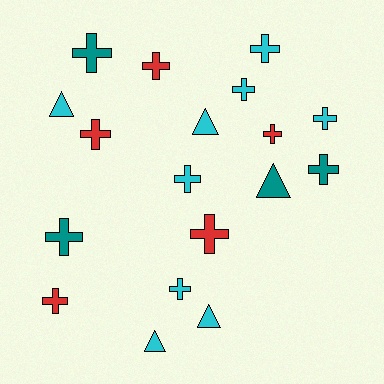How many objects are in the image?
There are 18 objects.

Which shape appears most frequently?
Cross, with 13 objects.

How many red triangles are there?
There are no red triangles.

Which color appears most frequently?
Cyan, with 9 objects.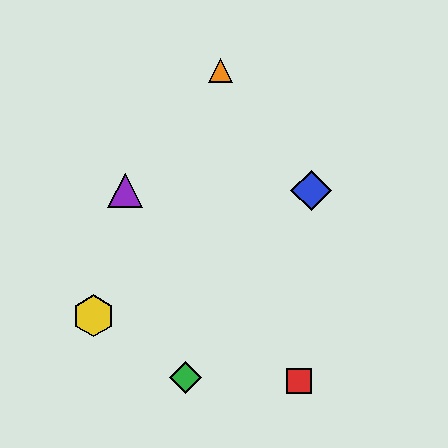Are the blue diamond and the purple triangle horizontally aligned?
Yes, both are at y≈191.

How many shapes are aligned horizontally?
2 shapes (the blue diamond, the purple triangle) are aligned horizontally.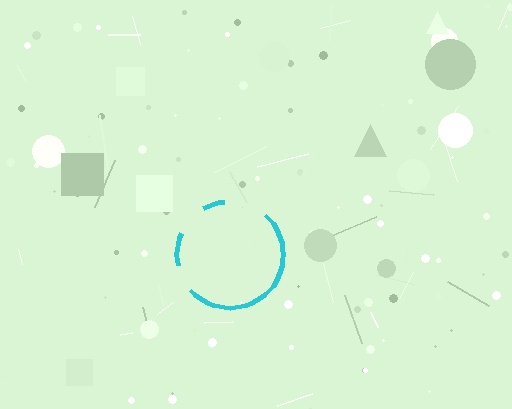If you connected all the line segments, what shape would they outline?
They would outline a circle.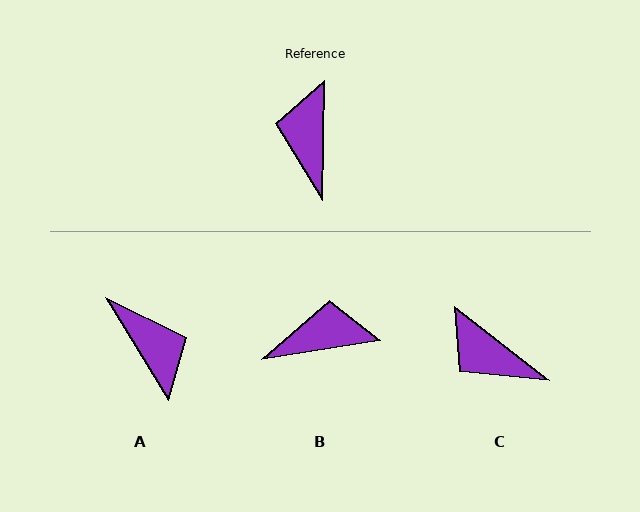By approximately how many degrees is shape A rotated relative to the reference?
Approximately 148 degrees clockwise.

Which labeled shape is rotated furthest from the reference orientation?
A, about 148 degrees away.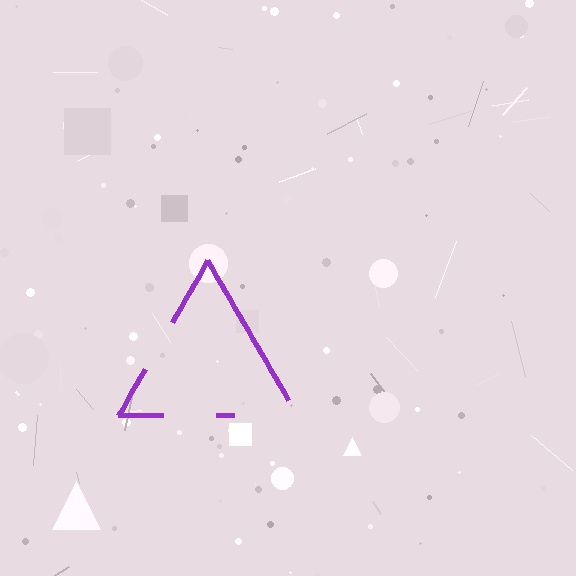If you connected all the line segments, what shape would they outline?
They would outline a triangle.